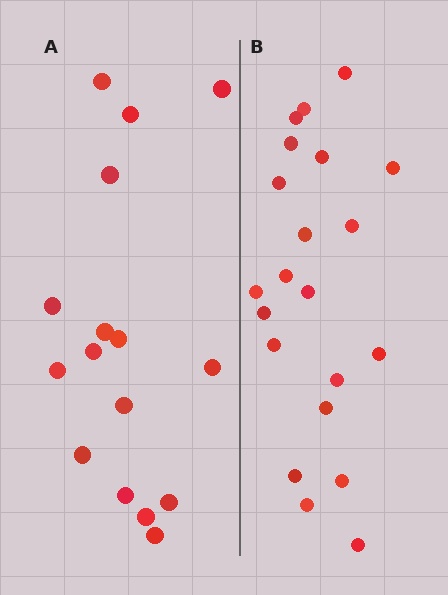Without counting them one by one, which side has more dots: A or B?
Region B (the right region) has more dots.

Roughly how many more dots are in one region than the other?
Region B has about 5 more dots than region A.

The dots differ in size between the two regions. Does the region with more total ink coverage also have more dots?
No. Region A has more total ink coverage because its dots are larger, but region B actually contains more individual dots. Total area can be misleading — the number of items is what matters here.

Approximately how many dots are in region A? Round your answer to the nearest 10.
About 20 dots. (The exact count is 16, which rounds to 20.)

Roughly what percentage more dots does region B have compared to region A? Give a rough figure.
About 30% more.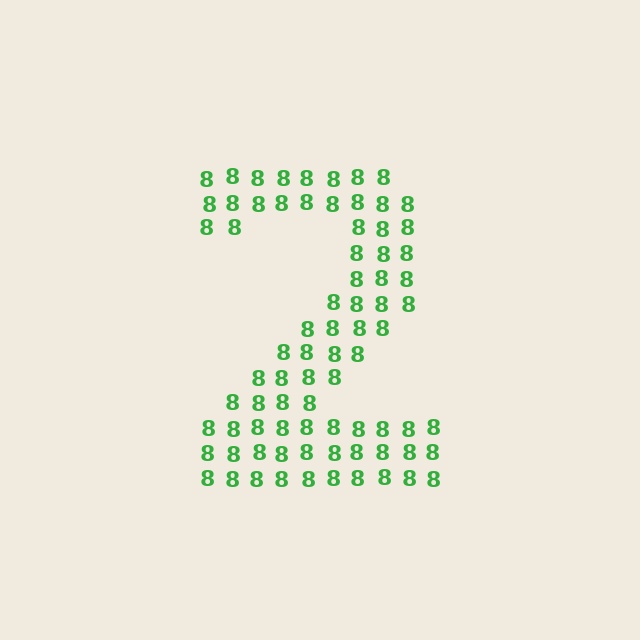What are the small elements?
The small elements are digit 8's.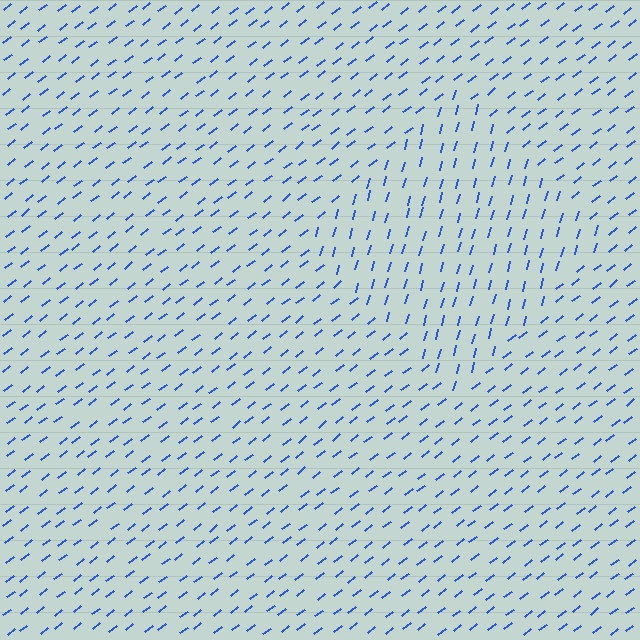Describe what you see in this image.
The image is filled with small blue line segments. A diamond region in the image has lines oriented differently from the surrounding lines, creating a visible texture boundary.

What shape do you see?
I see a diamond.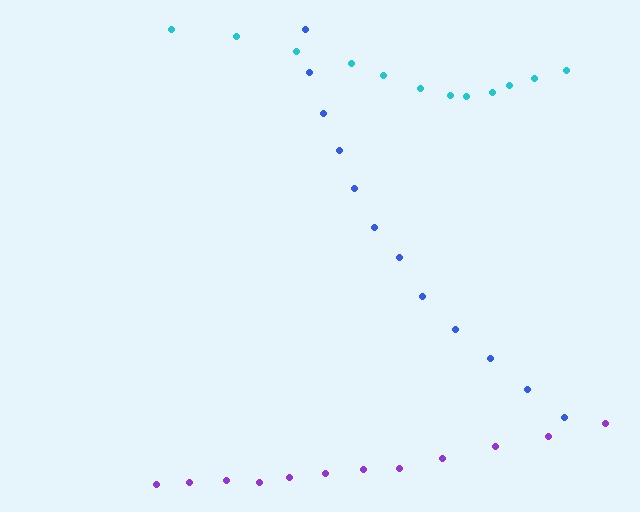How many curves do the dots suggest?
There are 3 distinct paths.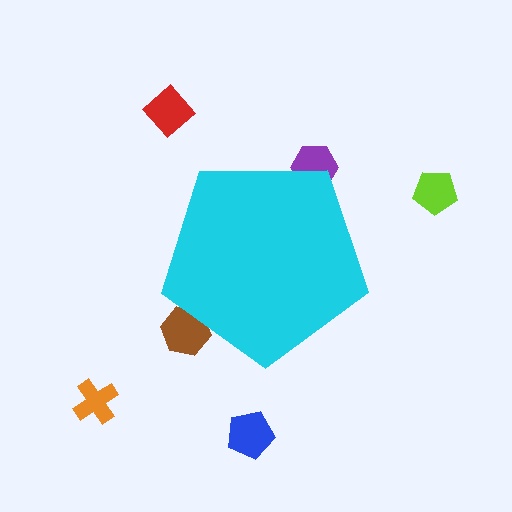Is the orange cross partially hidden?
No, the orange cross is fully visible.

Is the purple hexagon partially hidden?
Yes, the purple hexagon is partially hidden behind the cyan pentagon.